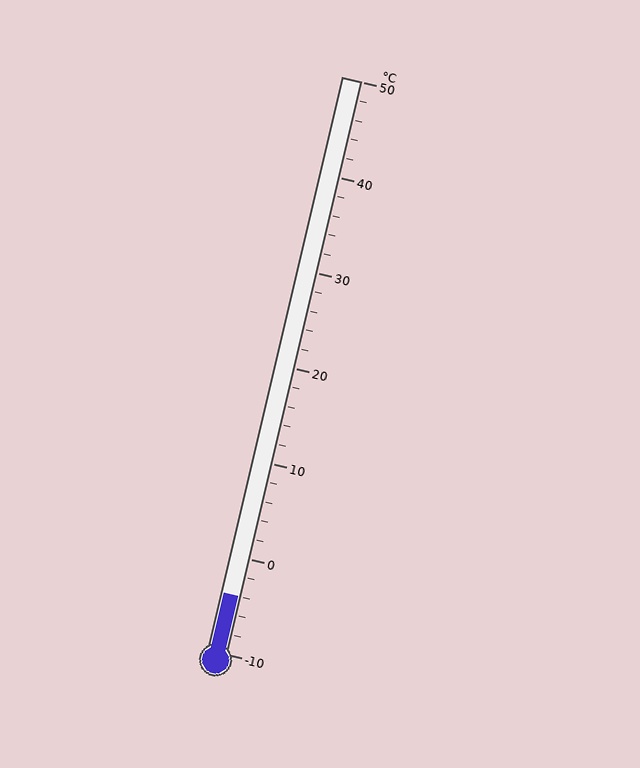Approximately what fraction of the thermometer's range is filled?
The thermometer is filled to approximately 10% of its range.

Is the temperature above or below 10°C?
The temperature is below 10°C.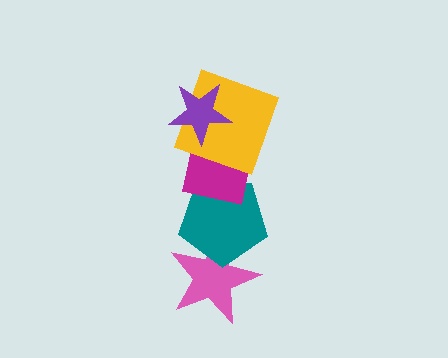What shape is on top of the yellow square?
The purple star is on top of the yellow square.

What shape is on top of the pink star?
The teal pentagon is on top of the pink star.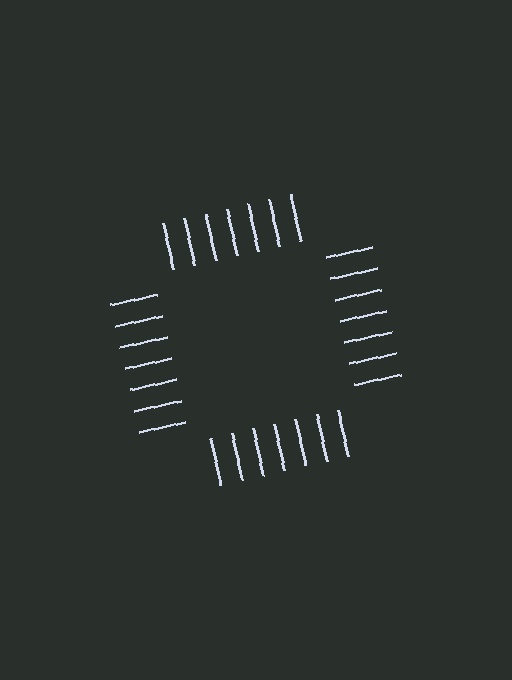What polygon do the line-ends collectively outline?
An illusory square — the line segments terminate on its edges but no continuous stroke is drawn.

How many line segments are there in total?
28 — 7 along each of the 4 edges.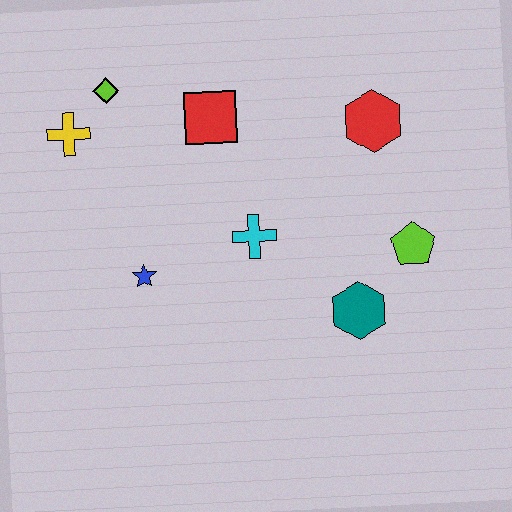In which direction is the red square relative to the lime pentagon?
The red square is to the left of the lime pentagon.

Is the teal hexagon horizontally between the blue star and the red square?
No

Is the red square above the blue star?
Yes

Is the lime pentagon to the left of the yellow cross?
No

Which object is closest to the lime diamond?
The yellow cross is closest to the lime diamond.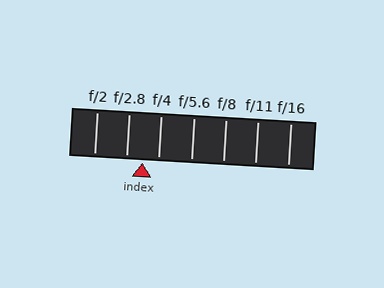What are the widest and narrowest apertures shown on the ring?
The widest aperture shown is f/2 and the narrowest is f/16.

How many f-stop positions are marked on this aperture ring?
There are 7 f-stop positions marked.